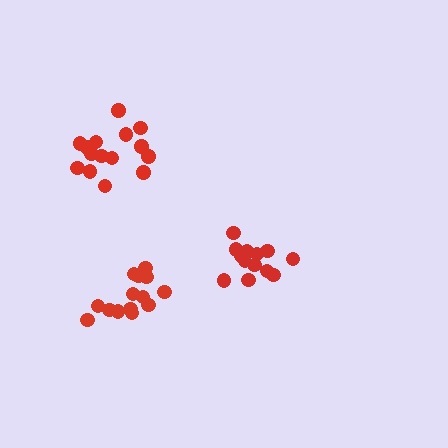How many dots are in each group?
Group 1: 15 dots, Group 2: 13 dots, Group 3: 14 dots (42 total).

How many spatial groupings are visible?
There are 3 spatial groupings.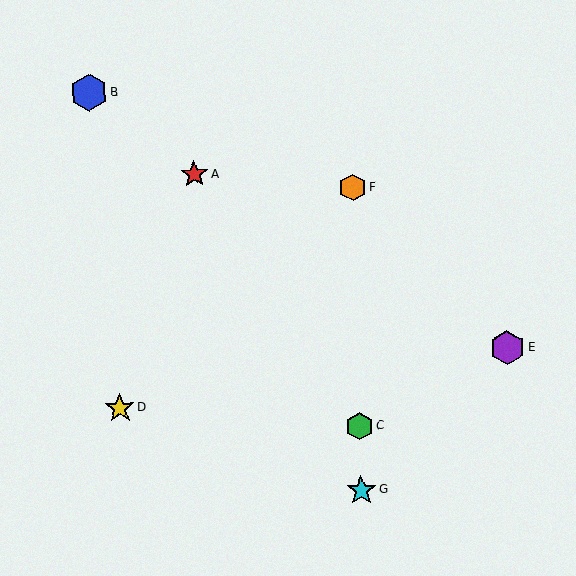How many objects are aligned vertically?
3 objects (C, F, G) are aligned vertically.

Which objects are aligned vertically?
Objects C, F, G are aligned vertically.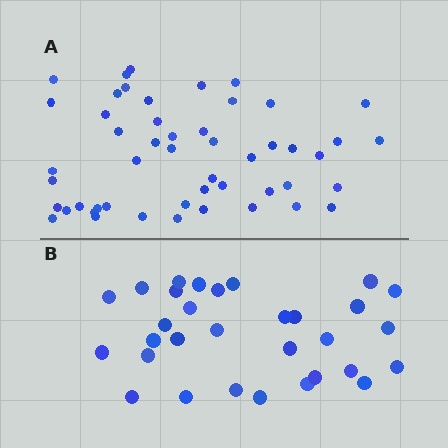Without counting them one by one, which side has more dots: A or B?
Region A (the top region) has more dots.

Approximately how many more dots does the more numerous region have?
Region A has approximately 20 more dots than region B.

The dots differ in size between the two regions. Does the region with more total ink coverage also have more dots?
No. Region B has more total ink coverage because its dots are larger, but region A actually contains more individual dots. Total area can be misleading — the number of items is what matters here.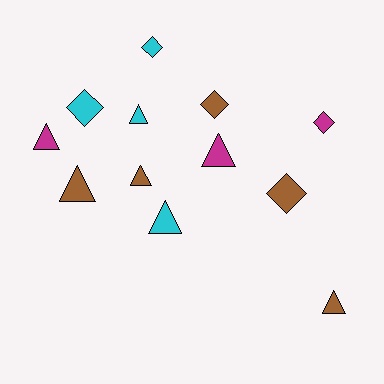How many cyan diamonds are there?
There are 2 cyan diamonds.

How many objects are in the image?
There are 12 objects.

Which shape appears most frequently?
Triangle, with 7 objects.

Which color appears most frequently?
Brown, with 5 objects.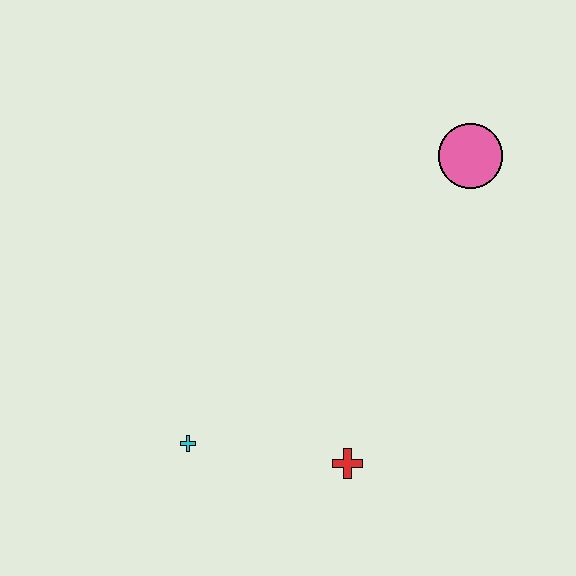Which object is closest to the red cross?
The cyan cross is closest to the red cross.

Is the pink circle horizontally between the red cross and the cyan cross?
No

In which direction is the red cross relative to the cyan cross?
The red cross is to the right of the cyan cross.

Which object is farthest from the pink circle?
The cyan cross is farthest from the pink circle.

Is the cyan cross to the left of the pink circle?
Yes